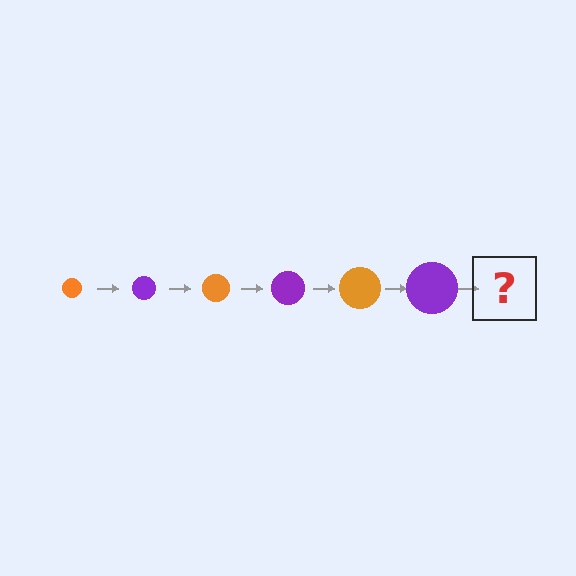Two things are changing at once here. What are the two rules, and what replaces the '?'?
The two rules are that the circle grows larger each step and the color cycles through orange and purple. The '?' should be an orange circle, larger than the previous one.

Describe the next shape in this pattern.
It should be an orange circle, larger than the previous one.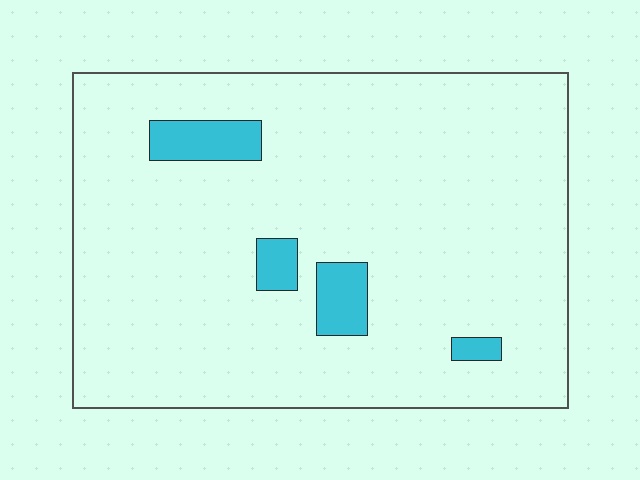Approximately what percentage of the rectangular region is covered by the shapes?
Approximately 5%.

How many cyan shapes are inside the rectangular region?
4.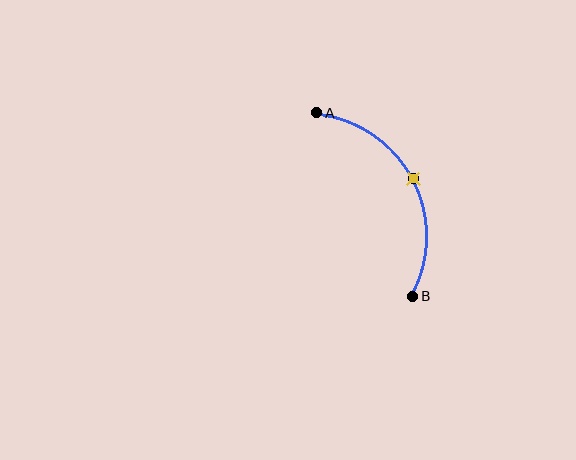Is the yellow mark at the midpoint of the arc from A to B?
Yes. The yellow mark lies on the arc at equal arc-length from both A and B — it is the arc midpoint.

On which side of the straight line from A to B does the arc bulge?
The arc bulges to the right of the straight line connecting A and B.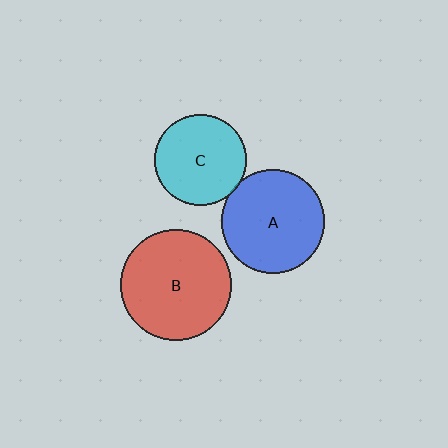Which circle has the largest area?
Circle B (red).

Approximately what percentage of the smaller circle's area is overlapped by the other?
Approximately 5%.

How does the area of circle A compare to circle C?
Approximately 1.3 times.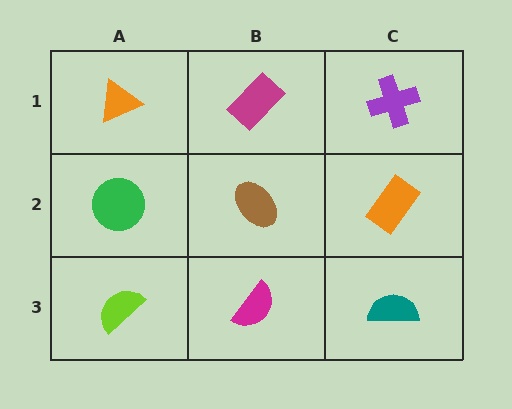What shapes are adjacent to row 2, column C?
A purple cross (row 1, column C), a teal semicircle (row 3, column C), a brown ellipse (row 2, column B).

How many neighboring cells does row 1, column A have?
2.